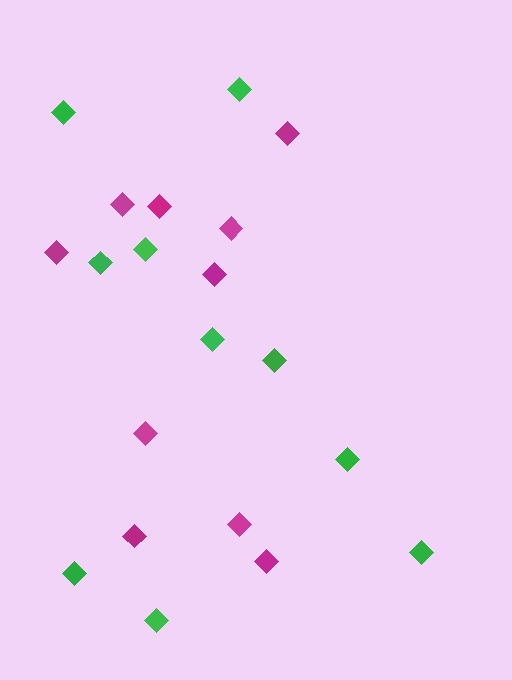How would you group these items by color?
There are 2 groups: one group of magenta diamonds (10) and one group of green diamonds (10).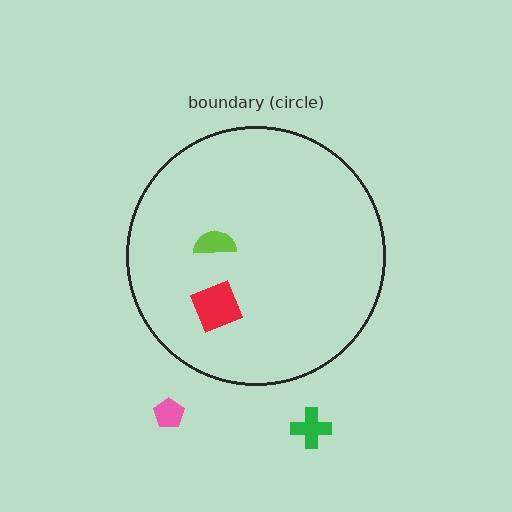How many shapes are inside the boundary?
2 inside, 2 outside.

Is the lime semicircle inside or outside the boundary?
Inside.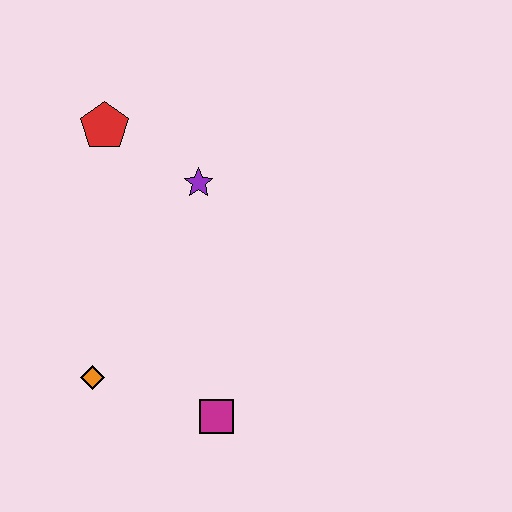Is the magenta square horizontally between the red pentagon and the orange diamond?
No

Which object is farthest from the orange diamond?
The red pentagon is farthest from the orange diamond.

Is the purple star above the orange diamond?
Yes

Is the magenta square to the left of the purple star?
No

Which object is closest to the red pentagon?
The purple star is closest to the red pentagon.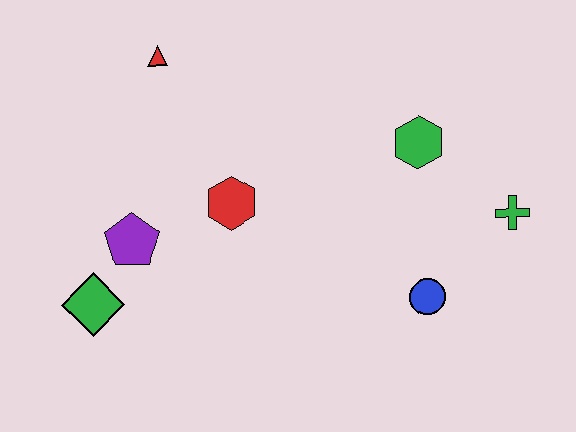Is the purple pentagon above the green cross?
No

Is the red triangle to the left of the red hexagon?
Yes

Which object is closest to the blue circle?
The green cross is closest to the blue circle.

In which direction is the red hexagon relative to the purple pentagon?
The red hexagon is to the right of the purple pentagon.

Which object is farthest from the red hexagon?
The green cross is farthest from the red hexagon.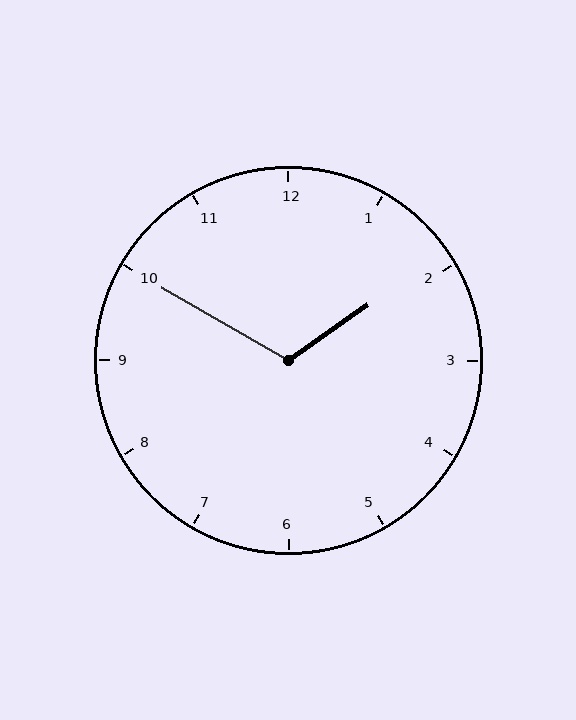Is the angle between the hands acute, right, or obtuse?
It is obtuse.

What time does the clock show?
1:50.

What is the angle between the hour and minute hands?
Approximately 115 degrees.